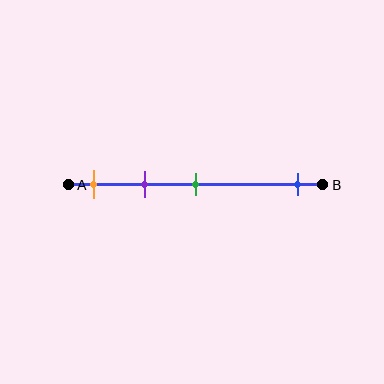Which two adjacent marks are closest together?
The orange and purple marks are the closest adjacent pair.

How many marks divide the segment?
There are 4 marks dividing the segment.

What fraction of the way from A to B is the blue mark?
The blue mark is approximately 90% (0.9) of the way from A to B.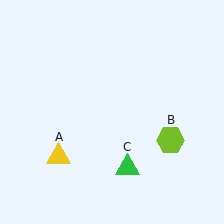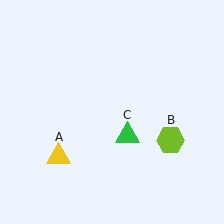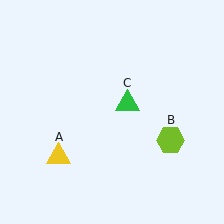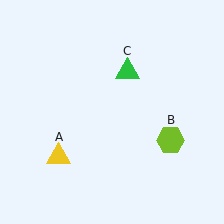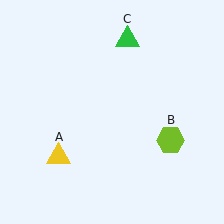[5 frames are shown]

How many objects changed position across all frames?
1 object changed position: green triangle (object C).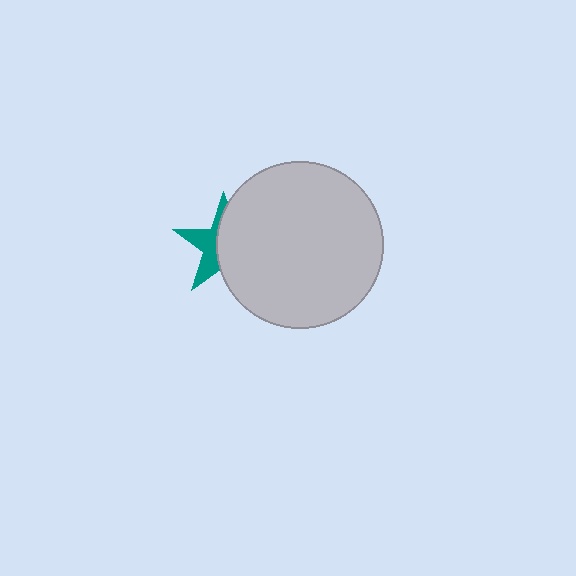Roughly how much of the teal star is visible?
A small part of it is visible (roughly 41%).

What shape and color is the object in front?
The object in front is a light gray circle.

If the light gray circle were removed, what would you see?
You would see the complete teal star.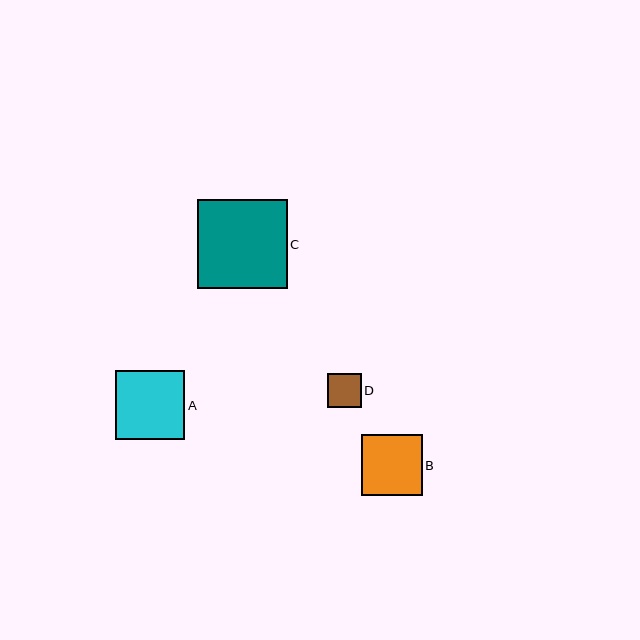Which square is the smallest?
Square D is the smallest with a size of approximately 33 pixels.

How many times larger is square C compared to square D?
Square C is approximately 2.7 times the size of square D.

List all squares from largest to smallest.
From largest to smallest: C, A, B, D.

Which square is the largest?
Square C is the largest with a size of approximately 90 pixels.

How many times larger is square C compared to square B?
Square C is approximately 1.5 times the size of square B.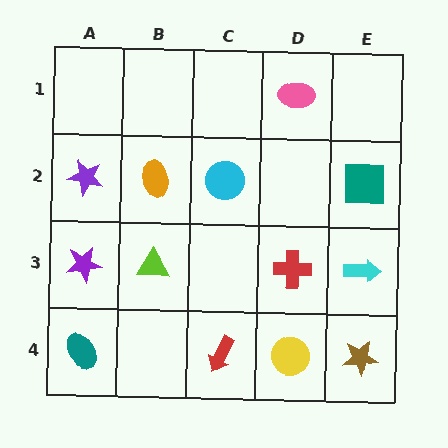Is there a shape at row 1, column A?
No, that cell is empty.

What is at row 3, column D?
A red cross.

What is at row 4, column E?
A brown star.